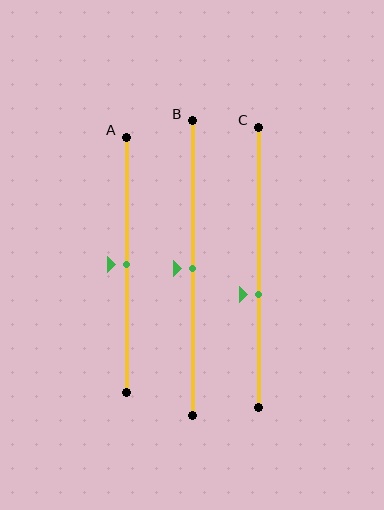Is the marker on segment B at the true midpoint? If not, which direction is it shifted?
Yes, the marker on segment B is at the true midpoint.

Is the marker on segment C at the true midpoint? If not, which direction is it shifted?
No, the marker on segment C is shifted downward by about 10% of the segment length.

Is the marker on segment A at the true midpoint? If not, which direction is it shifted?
Yes, the marker on segment A is at the true midpoint.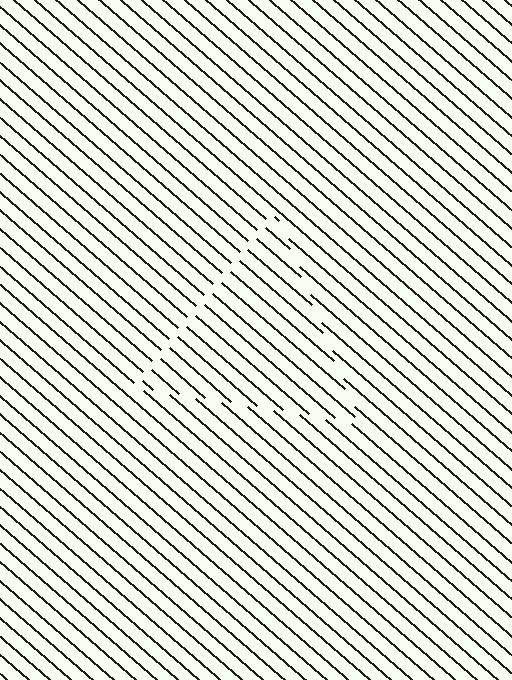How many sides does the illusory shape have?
3 sides — the line-ends trace a triangle.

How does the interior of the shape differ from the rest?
The interior of the shape contains the same grating, shifted by half a period — the contour is defined by the phase discontinuity where line-ends from the inner and outer gratings abut.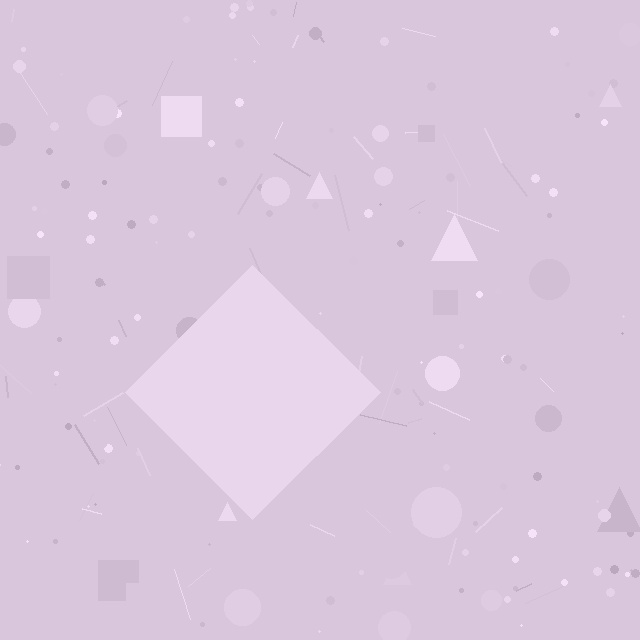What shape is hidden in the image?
A diamond is hidden in the image.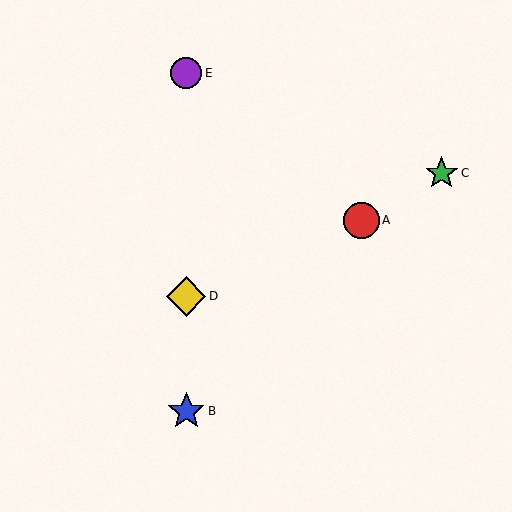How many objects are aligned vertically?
3 objects (B, D, E) are aligned vertically.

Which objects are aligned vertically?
Objects B, D, E are aligned vertically.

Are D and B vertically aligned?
Yes, both are at x≈186.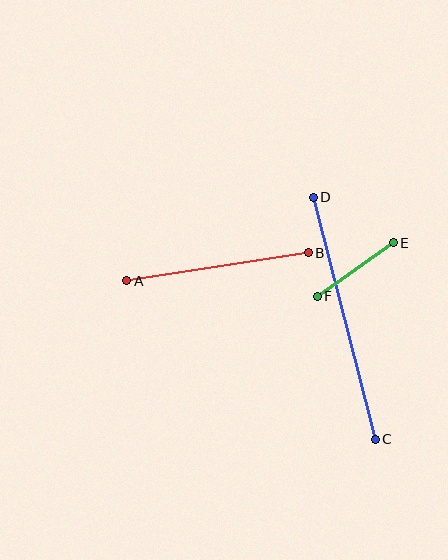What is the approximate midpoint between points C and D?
The midpoint is at approximately (344, 318) pixels.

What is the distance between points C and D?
The distance is approximately 250 pixels.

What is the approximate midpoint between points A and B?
The midpoint is at approximately (218, 267) pixels.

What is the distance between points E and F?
The distance is approximately 93 pixels.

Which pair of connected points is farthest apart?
Points C and D are farthest apart.